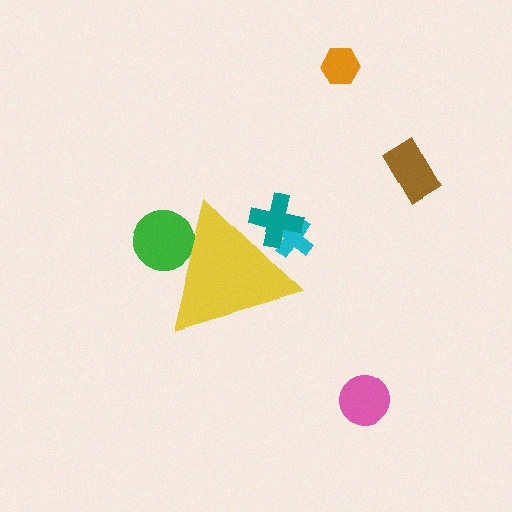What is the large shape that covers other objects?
A yellow triangle.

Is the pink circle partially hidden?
No, the pink circle is fully visible.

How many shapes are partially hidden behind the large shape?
3 shapes are partially hidden.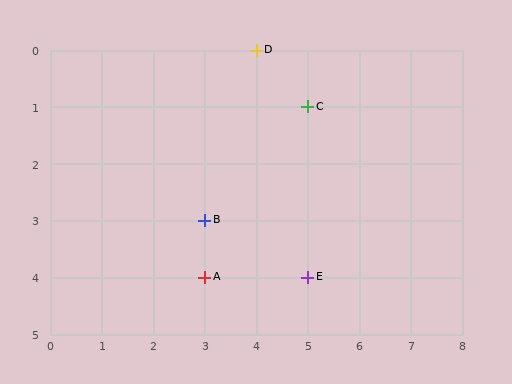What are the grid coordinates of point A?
Point A is at grid coordinates (3, 4).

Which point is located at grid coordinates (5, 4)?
Point E is at (5, 4).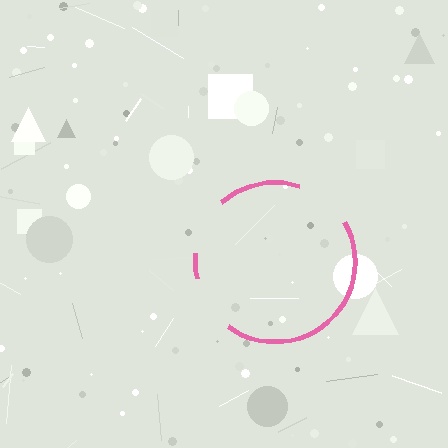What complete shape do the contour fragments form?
The contour fragments form a circle.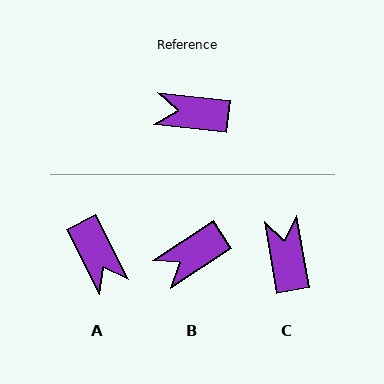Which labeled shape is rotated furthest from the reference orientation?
A, about 123 degrees away.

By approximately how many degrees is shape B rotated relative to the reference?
Approximately 39 degrees counter-clockwise.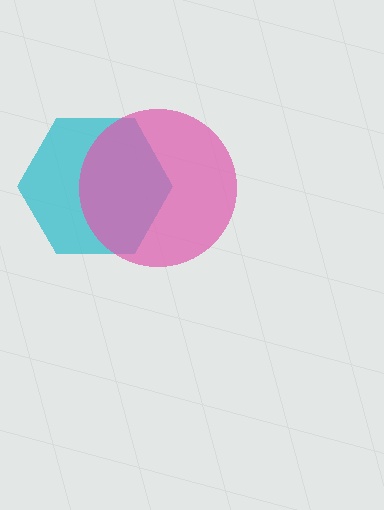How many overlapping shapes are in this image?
There are 2 overlapping shapes in the image.